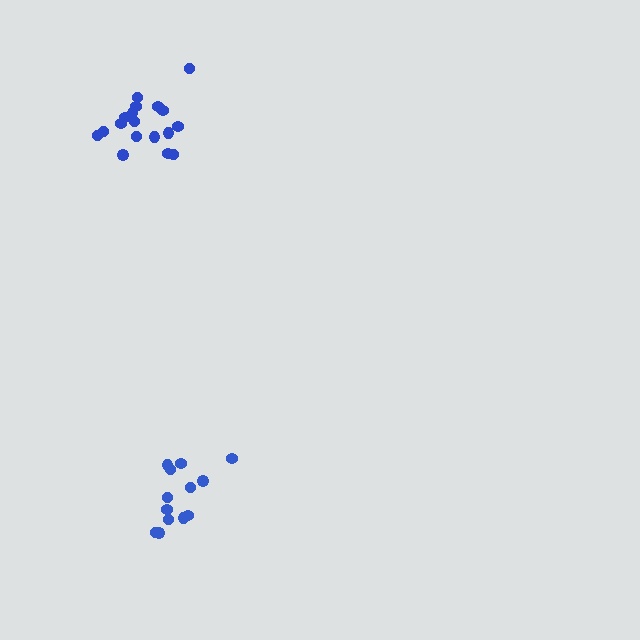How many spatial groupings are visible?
There are 2 spatial groupings.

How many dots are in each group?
Group 1: 18 dots, Group 2: 13 dots (31 total).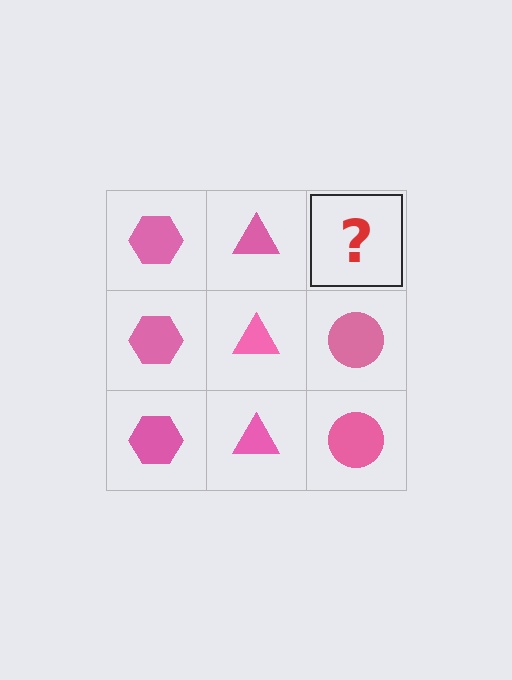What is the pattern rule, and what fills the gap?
The rule is that each column has a consistent shape. The gap should be filled with a pink circle.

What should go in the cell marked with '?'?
The missing cell should contain a pink circle.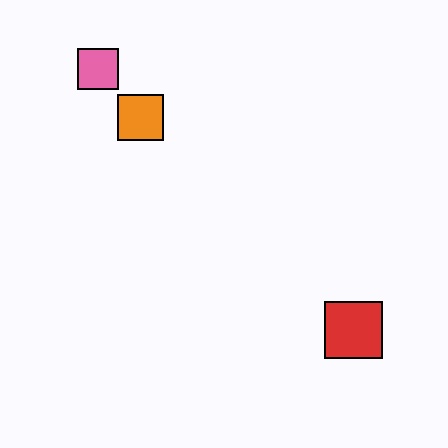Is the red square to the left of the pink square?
No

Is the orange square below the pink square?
Yes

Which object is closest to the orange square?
The pink square is closest to the orange square.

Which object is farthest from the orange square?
The red square is farthest from the orange square.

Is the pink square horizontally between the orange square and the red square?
No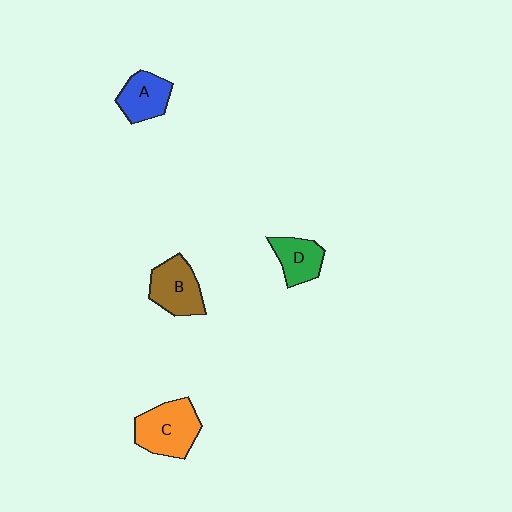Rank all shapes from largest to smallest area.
From largest to smallest: C (orange), B (brown), A (blue), D (green).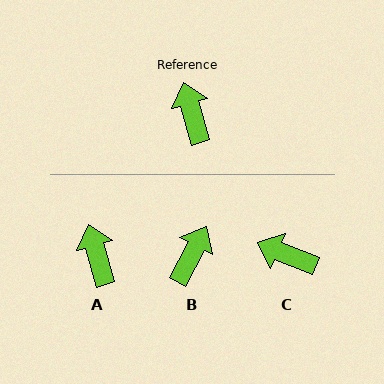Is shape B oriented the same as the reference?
No, it is off by about 44 degrees.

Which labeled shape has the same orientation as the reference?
A.